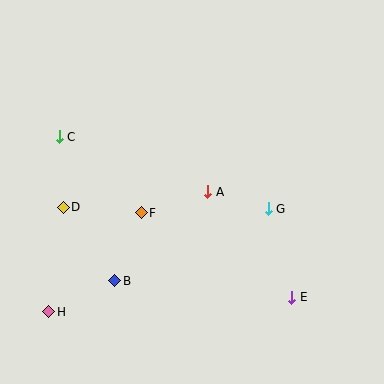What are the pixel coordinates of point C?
Point C is at (59, 137).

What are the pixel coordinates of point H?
Point H is at (49, 312).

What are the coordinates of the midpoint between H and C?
The midpoint between H and C is at (54, 224).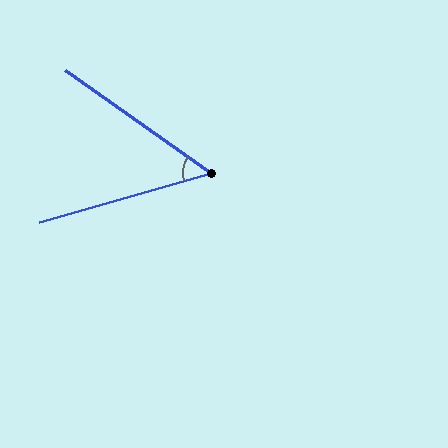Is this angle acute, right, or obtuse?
It is acute.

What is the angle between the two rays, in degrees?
Approximately 51 degrees.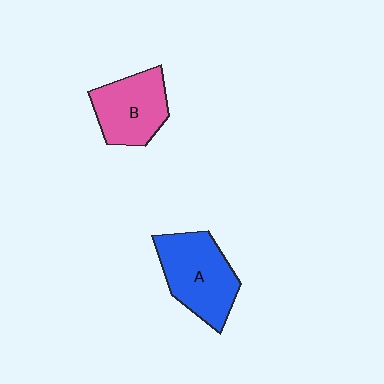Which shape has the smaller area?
Shape B (pink).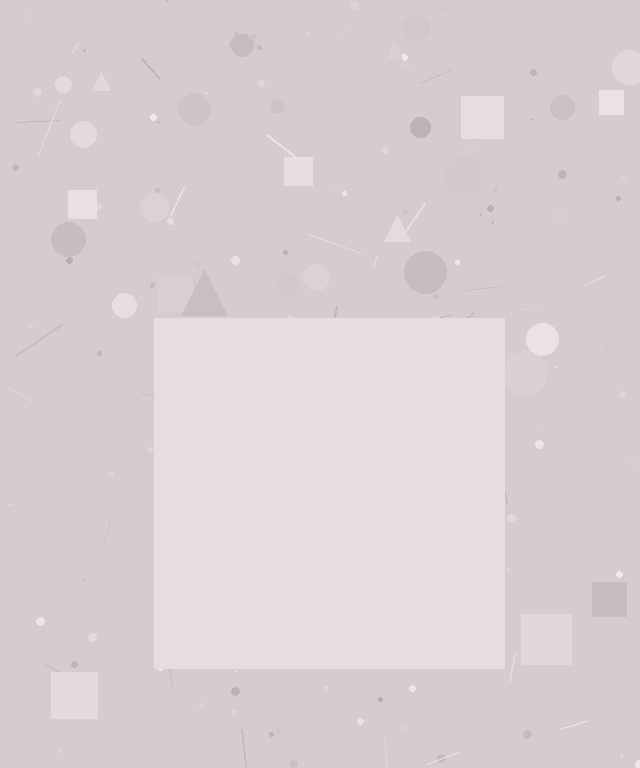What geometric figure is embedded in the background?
A square is embedded in the background.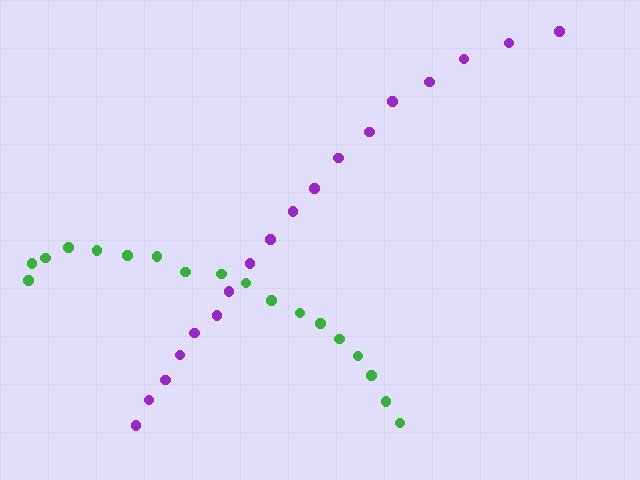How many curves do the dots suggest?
There are 2 distinct paths.